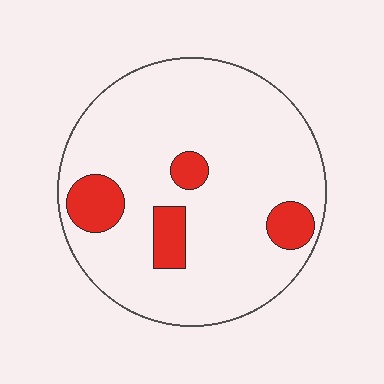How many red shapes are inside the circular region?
4.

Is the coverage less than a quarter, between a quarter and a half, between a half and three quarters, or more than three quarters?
Less than a quarter.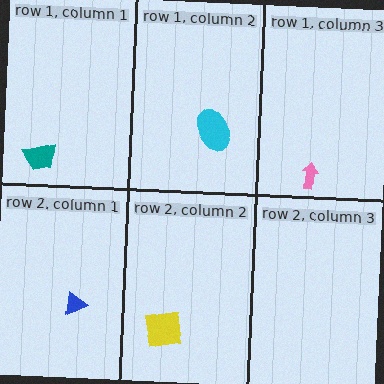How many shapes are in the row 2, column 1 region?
1.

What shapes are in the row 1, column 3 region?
The pink arrow.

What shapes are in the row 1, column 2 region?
The cyan ellipse.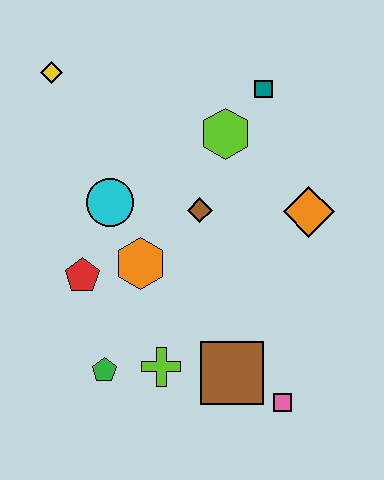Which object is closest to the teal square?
The lime hexagon is closest to the teal square.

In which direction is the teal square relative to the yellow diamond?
The teal square is to the right of the yellow diamond.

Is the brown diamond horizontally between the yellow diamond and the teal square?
Yes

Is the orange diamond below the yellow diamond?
Yes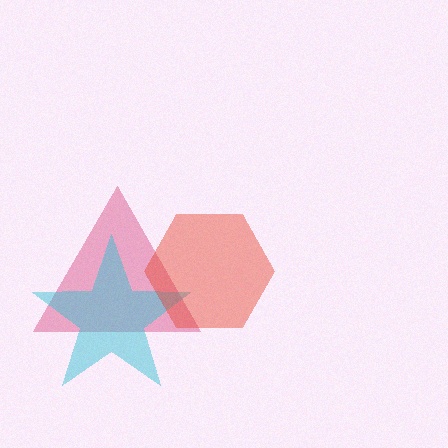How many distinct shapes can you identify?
There are 3 distinct shapes: a pink triangle, a cyan star, a red hexagon.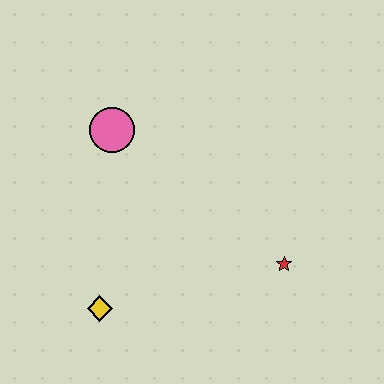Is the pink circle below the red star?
No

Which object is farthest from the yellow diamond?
The red star is farthest from the yellow diamond.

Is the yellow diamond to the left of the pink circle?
Yes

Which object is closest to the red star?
The yellow diamond is closest to the red star.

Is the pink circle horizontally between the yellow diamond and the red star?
Yes